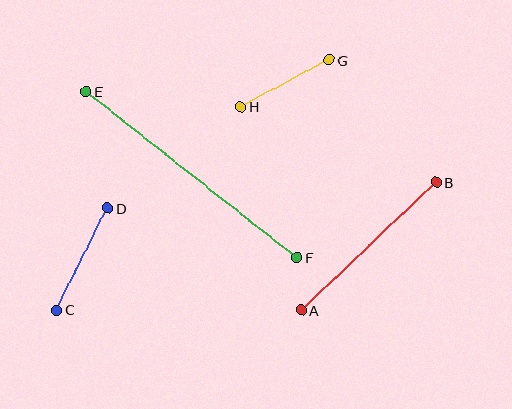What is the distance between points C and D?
The distance is approximately 114 pixels.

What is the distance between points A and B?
The distance is approximately 186 pixels.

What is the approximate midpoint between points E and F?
The midpoint is at approximately (192, 174) pixels.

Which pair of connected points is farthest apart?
Points E and F are farthest apart.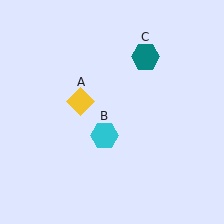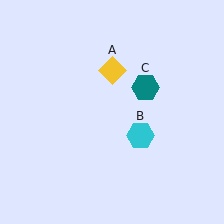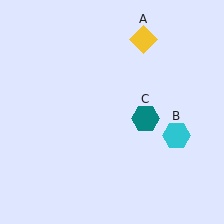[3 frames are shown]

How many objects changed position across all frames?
3 objects changed position: yellow diamond (object A), cyan hexagon (object B), teal hexagon (object C).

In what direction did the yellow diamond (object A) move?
The yellow diamond (object A) moved up and to the right.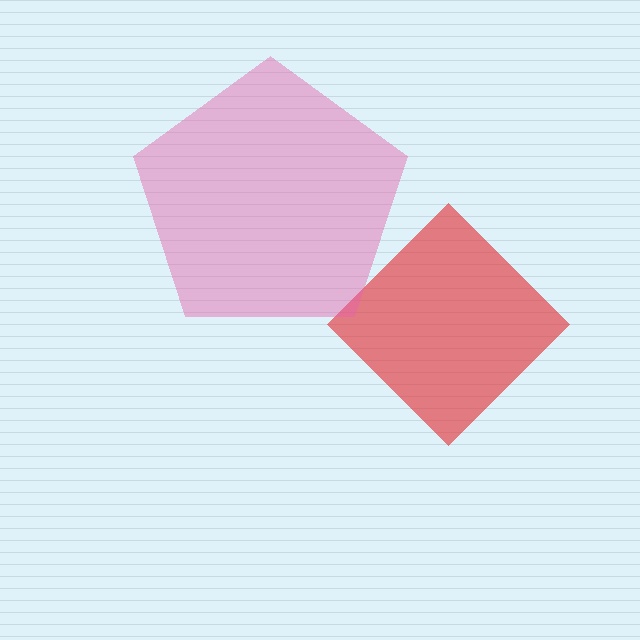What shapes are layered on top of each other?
The layered shapes are: a red diamond, a pink pentagon.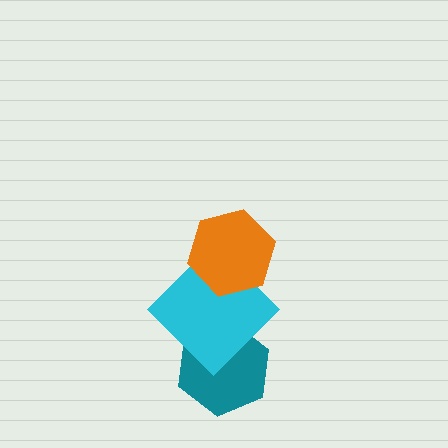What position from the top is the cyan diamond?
The cyan diamond is 2nd from the top.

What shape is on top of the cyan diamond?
The orange hexagon is on top of the cyan diamond.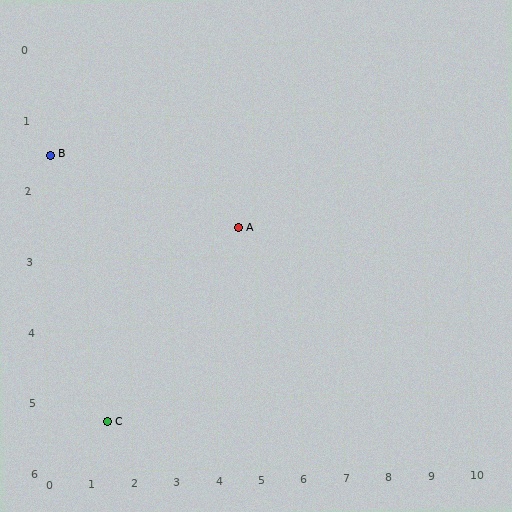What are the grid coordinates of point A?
Point A is at approximately (4.6, 2.6).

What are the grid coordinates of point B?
Point B is at approximately (0.2, 1.5).